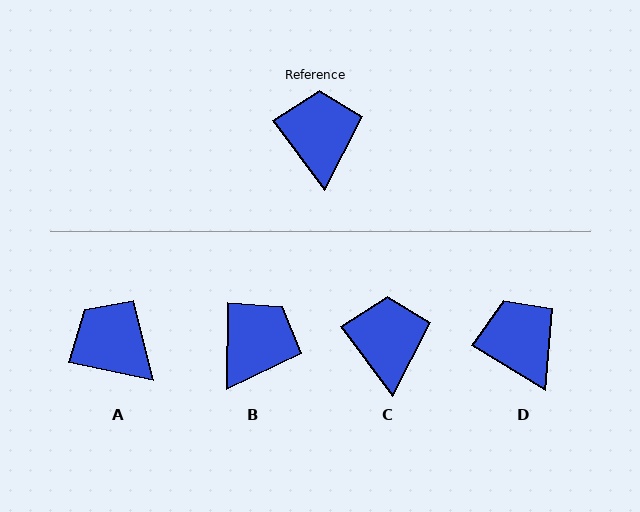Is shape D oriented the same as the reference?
No, it is off by about 22 degrees.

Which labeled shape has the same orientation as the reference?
C.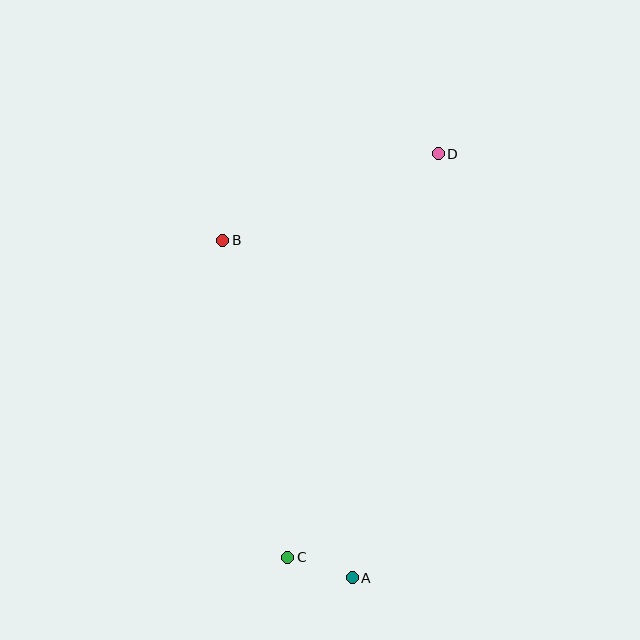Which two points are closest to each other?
Points A and C are closest to each other.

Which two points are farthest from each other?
Points A and D are farthest from each other.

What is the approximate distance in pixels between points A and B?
The distance between A and B is approximately 362 pixels.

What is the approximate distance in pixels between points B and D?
The distance between B and D is approximately 232 pixels.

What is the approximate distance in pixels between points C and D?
The distance between C and D is approximately 431 pixels.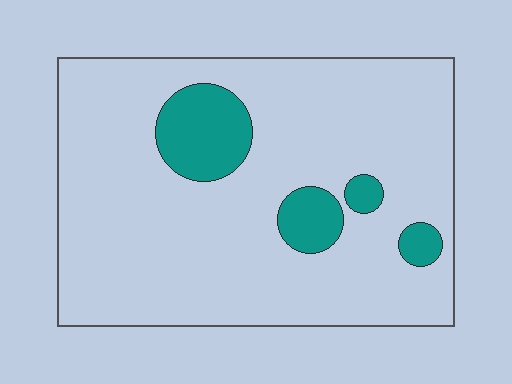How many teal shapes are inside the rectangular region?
4.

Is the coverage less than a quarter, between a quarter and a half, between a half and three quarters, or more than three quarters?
Less than a quarter.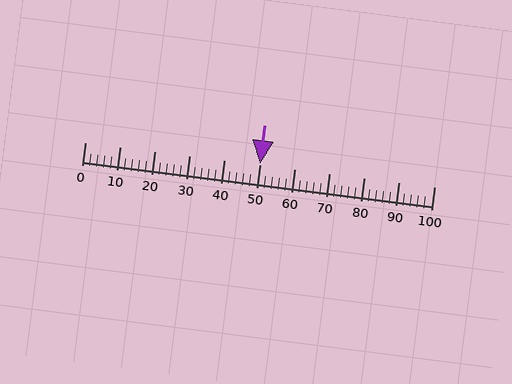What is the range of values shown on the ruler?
The ruler shows values from 0 to 100.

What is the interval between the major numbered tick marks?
The major tick marks are spaced 10 units apart.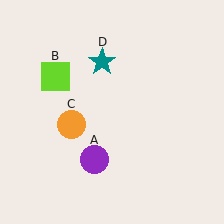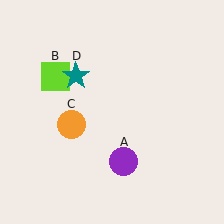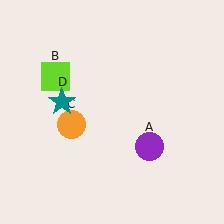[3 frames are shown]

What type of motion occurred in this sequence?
The purple circle (object A), teal star (object D) rotated counterclockwise around the center of the scene.